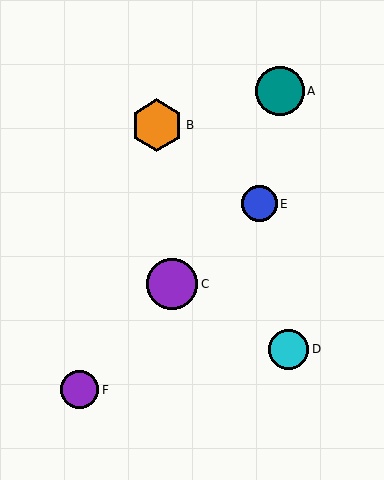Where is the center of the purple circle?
The center of the purple circle is at (172, 284).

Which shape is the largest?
The orange hexagon (labeled B) is the largest.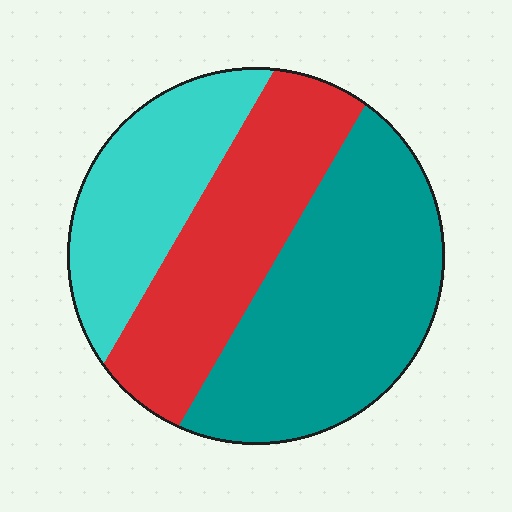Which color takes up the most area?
Teal, at roughly 45%.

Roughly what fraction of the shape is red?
Red covers about 30% of the shape.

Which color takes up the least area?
Cyan, at roughly 25%.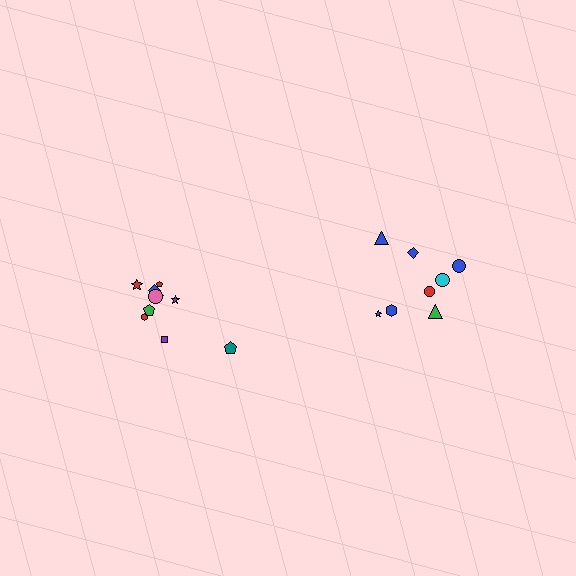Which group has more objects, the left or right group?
The left group.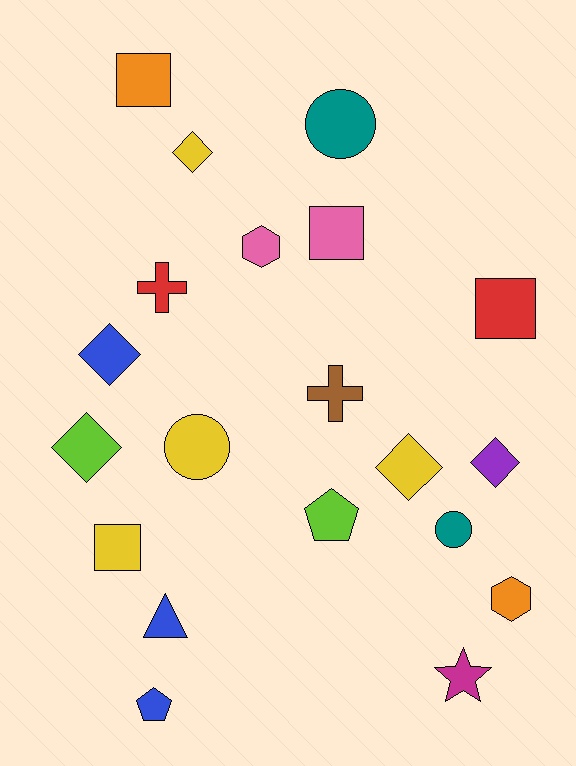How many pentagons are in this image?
There are 2 pentagons.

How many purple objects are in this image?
There is 1 purple object.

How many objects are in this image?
There are 20 objects.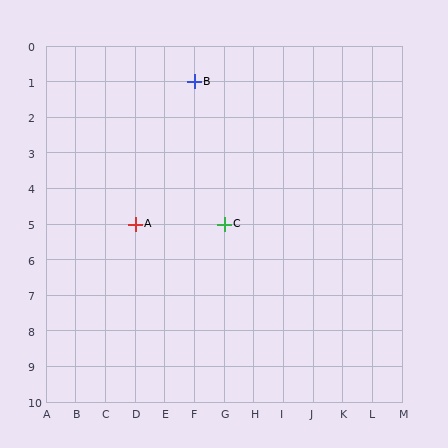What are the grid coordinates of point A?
Point A is at grid coordinates (D, 5).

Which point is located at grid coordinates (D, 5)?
Point A is at (D, 5).